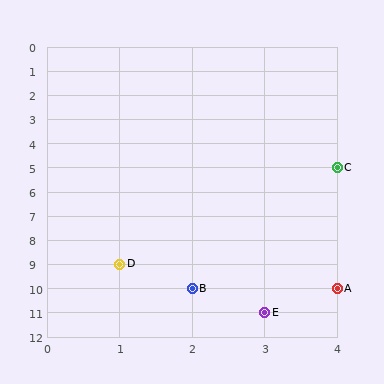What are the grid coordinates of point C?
Point C is at grid coordinates (4, 5).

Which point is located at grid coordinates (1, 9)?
Point D is at (1, 9).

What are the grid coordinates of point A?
Point A is at grid coordinates (4, 10).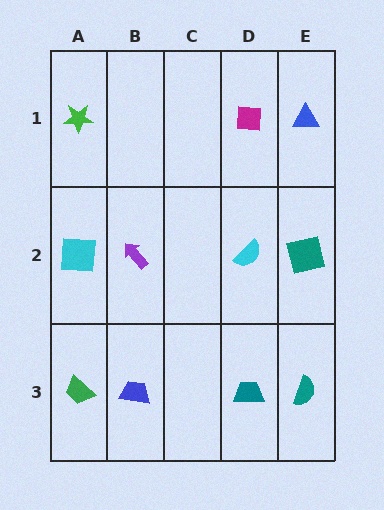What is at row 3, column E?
A teal semicircle.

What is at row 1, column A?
A green star.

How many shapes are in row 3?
4 shapes.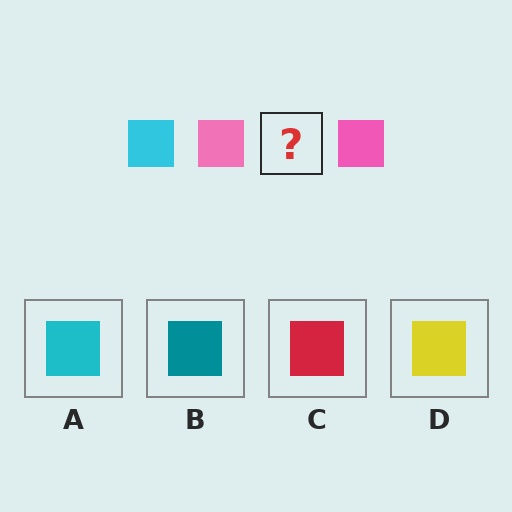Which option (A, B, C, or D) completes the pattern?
A.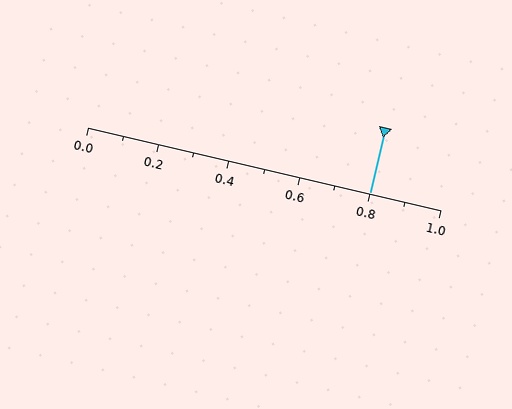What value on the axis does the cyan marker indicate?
The marker indicates approximately 0.8.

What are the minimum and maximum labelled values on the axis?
The axis runs from 0.0 to 1.0.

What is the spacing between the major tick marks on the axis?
The major ticks are spaced 0.2 apart.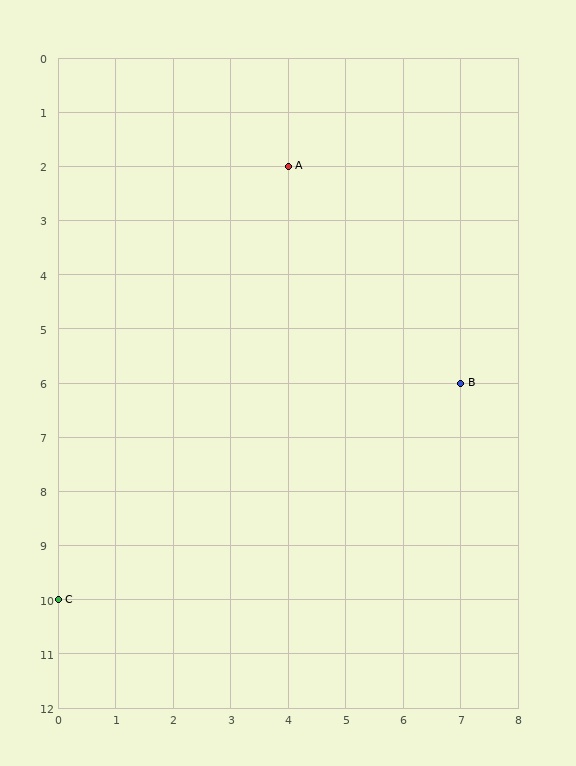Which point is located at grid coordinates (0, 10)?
Point C is at (0, 10).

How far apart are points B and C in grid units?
Points B and C are 7 columns and 4 rows apart (about 8.1 grid units diagonally).